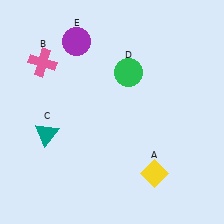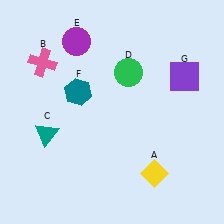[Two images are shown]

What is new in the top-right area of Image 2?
A purple square (G) was added in the top-right area of Image 2.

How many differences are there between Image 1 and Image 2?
There are 2 differences between the two images.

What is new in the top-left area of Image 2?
A teal hexagon (F) was added in the top-left area of Image 2.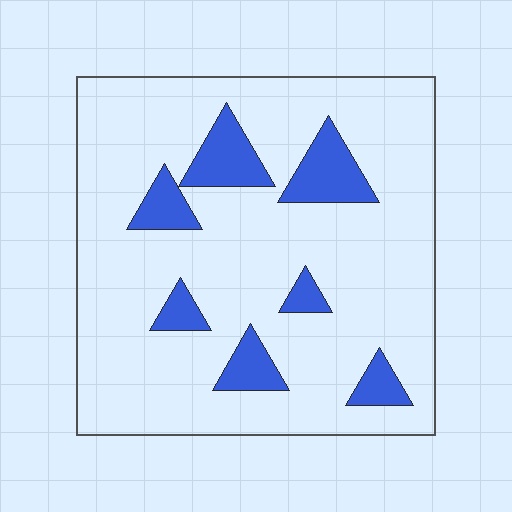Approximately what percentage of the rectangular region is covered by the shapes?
Approximately 15%.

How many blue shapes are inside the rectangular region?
7.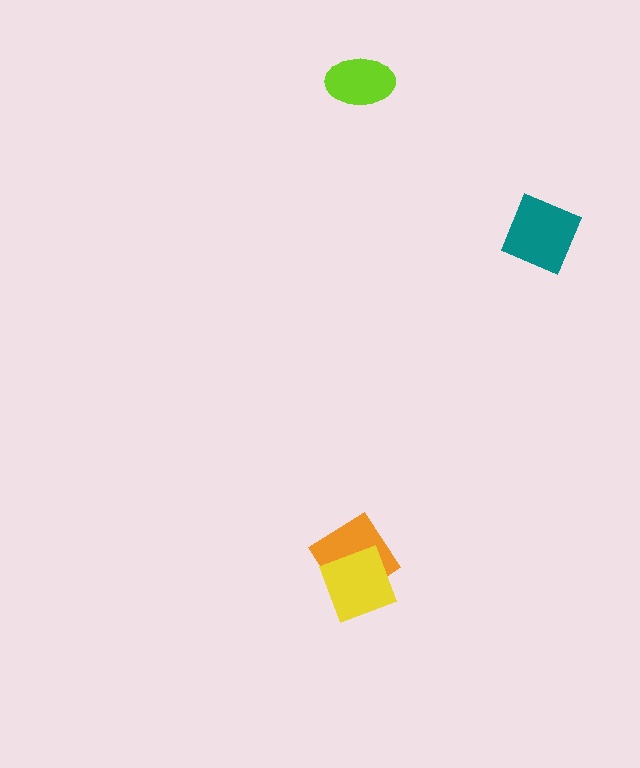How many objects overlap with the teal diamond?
0 objects overlap with the teal diamond.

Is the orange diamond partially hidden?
Yes, it is partially covered by another shape.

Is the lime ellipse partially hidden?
No, no other shape covers it.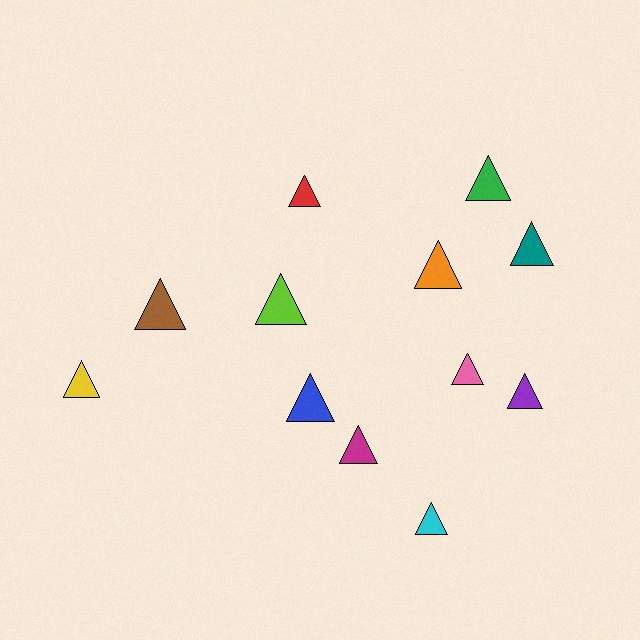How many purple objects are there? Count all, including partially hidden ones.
There is 1 purple object.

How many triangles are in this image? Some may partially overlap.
There are 12 triangles.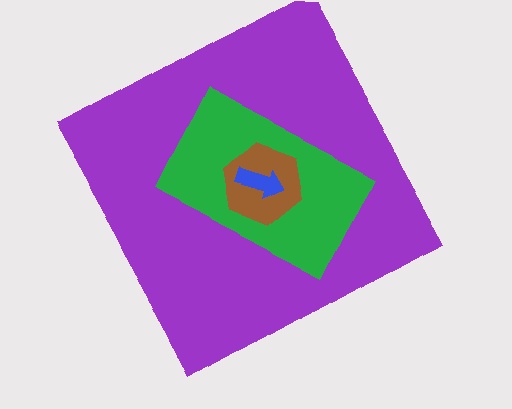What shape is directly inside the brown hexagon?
The blue arrow.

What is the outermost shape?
The purple square.